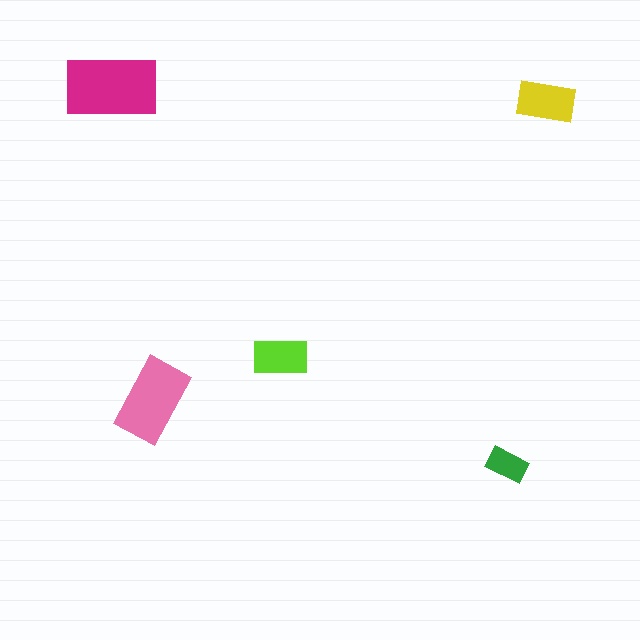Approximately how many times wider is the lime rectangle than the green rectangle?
About 1.5 times wider.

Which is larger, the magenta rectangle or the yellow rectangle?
The magenta one.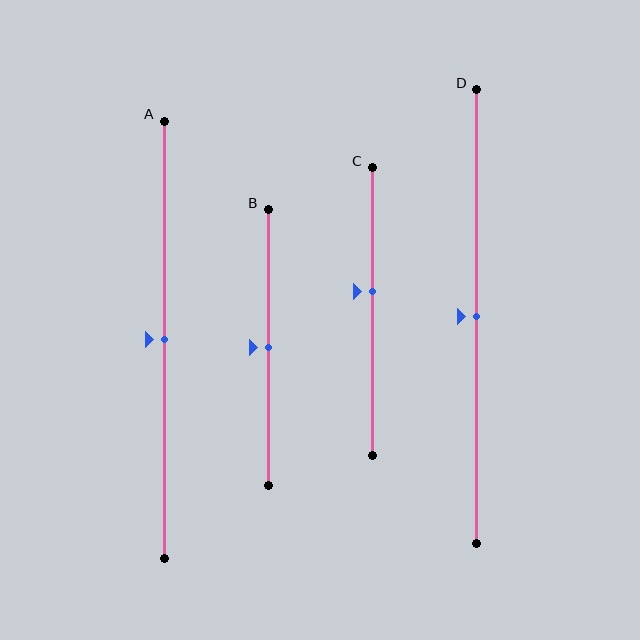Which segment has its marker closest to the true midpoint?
Segment A has its marker closest to the true midpoint.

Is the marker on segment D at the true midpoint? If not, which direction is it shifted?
Yes, the marker on segment D is at the true midpoint.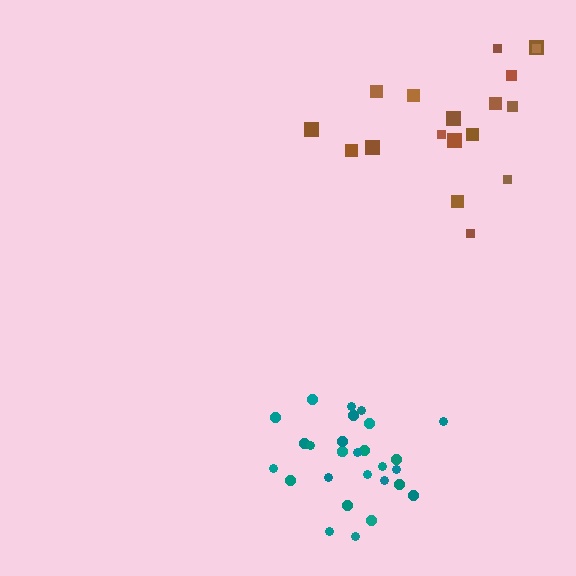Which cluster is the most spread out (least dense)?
Brown.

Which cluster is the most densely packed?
Teal.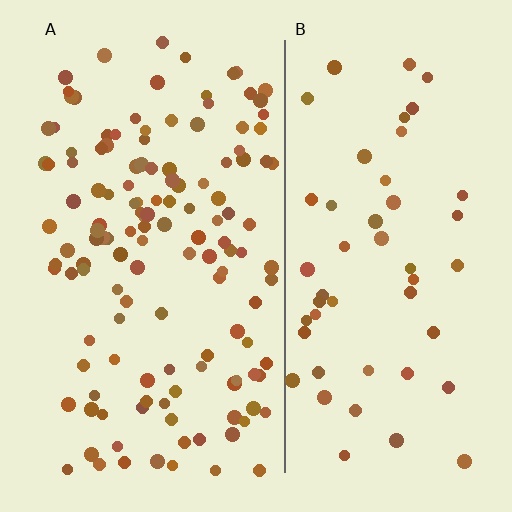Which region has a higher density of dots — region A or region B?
A (the left).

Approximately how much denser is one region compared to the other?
Approximately 2.6× — region A over region B.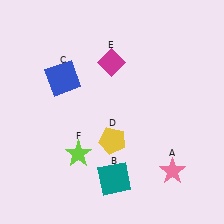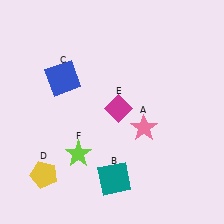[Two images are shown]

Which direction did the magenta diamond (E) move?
The magenta diamond (E) moved down.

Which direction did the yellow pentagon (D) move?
The yellow pentagon (D) moved left.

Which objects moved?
The objects that moved are: the pink star (A), the yellow pentagon (D), the magenta diamond (E).